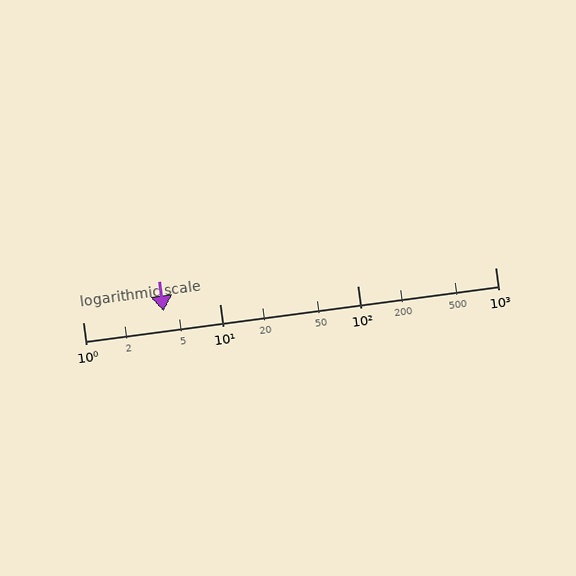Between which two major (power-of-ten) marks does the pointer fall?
The pointer is between 1 and 10.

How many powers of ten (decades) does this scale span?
The scale spans 3 decades, from 1 to 1000.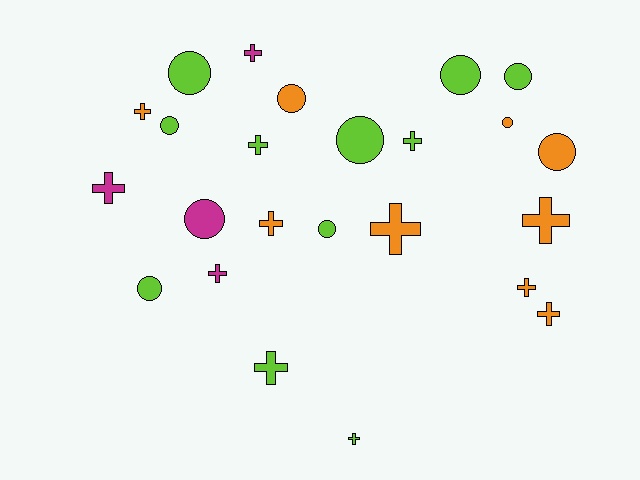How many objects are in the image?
There are 24 objects.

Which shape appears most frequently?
Cross, with 13 objects.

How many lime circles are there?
There are 7 lime circles.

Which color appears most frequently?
Lime, with 11 objects.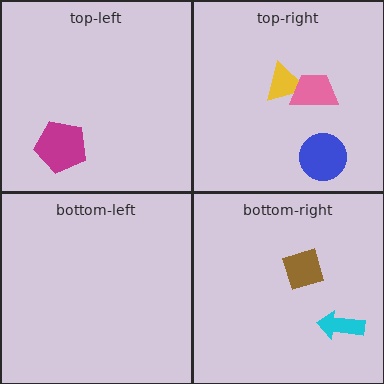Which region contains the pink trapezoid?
The top-right region.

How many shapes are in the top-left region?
1.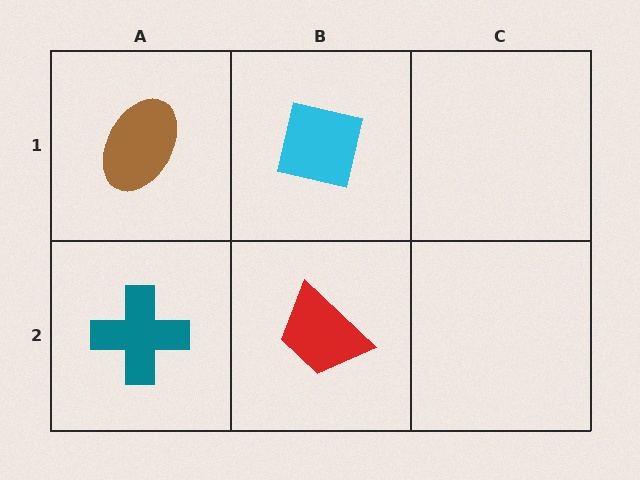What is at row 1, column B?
A cyan square.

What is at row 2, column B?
A red trapezoid.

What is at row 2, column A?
A teal cross.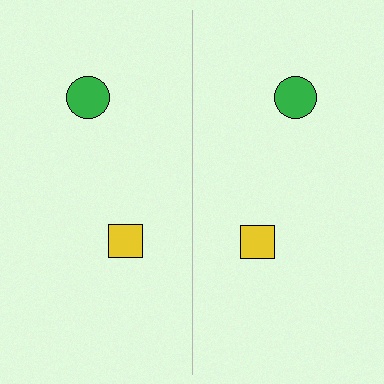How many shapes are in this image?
There are 4 shapes in this image.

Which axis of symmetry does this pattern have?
The pattern has a vertical axis of symmetry running through the center of the image.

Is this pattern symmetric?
Yes, this pattern has bilateral (reflection) symmetry.